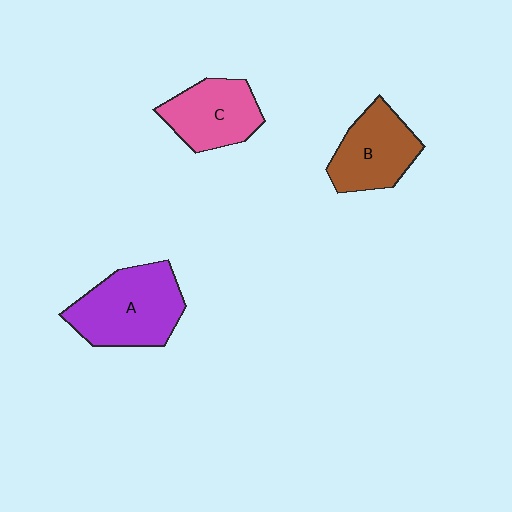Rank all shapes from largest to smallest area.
From largest to smallest: A (purple), B (brown), C (pink).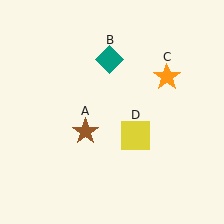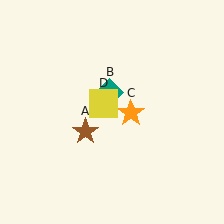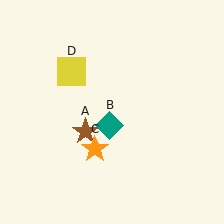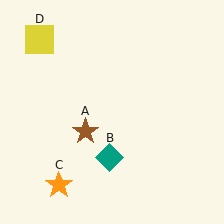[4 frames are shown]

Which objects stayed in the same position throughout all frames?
Brown star (object A) remained stationary.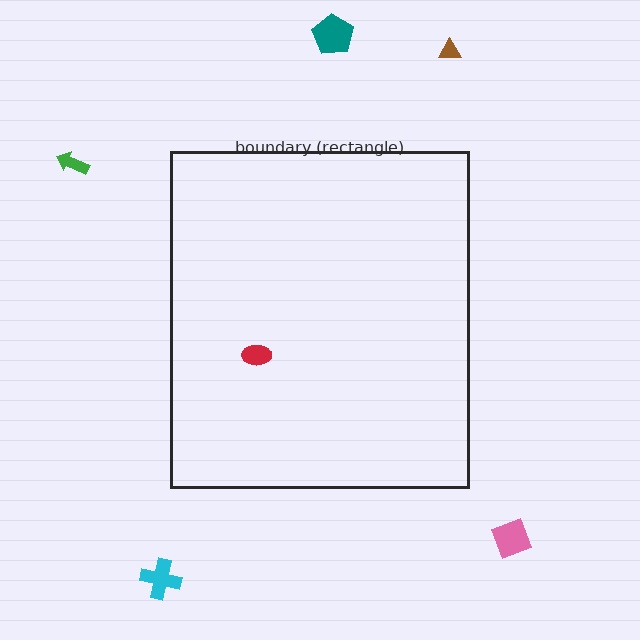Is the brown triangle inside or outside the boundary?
Outside.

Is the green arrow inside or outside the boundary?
Outside.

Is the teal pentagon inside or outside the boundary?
Outside.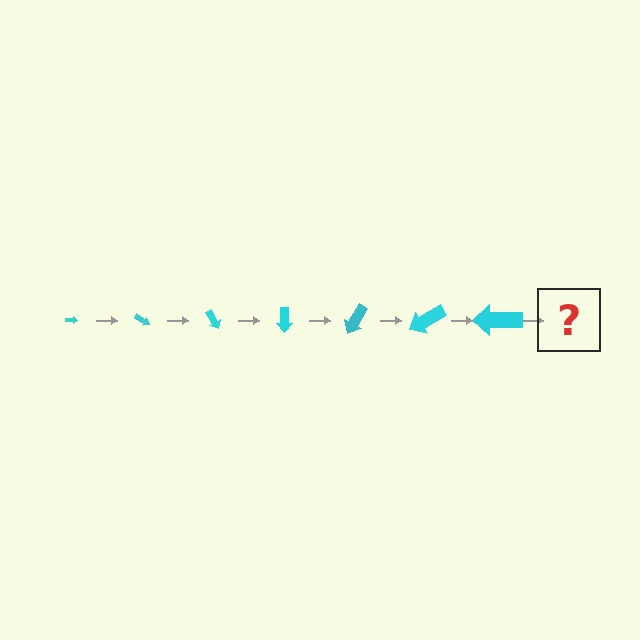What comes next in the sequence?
The next element should be an arrow, larger than the previous one and rotated 210 degrees from the start.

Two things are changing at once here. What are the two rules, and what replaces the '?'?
The two rules are that the arrow grows larger each step and it rotates 30 degrees each step. The '?' should be an arrow, larger than the previous one and rotated 210 degrees from the start.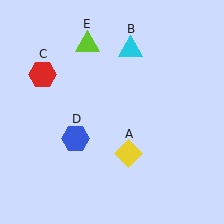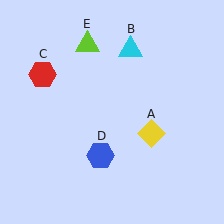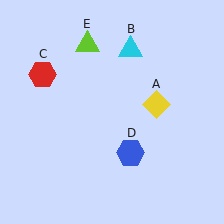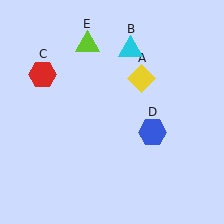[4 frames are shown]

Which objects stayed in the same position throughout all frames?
Cyan triangle (object B) and red hexagon (object C) and lime triangle (object E) remained stationary.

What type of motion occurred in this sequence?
The yellow diamond (object A), blue hexagon (object D) rotated counterclockwise around the center of the scene.